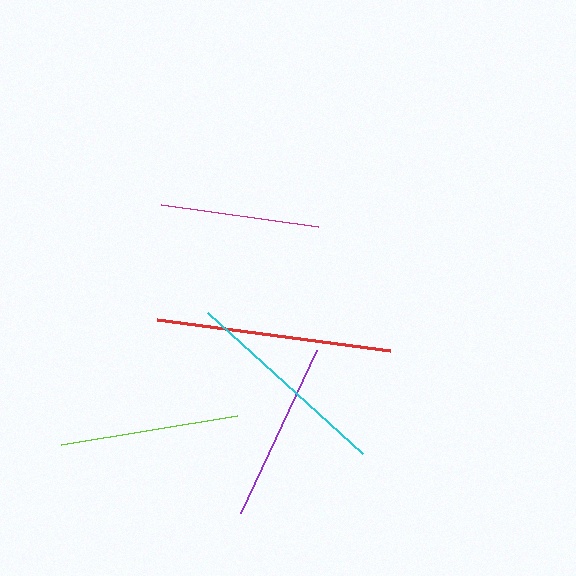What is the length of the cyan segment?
The cyan segment is approximately 209 pixels long.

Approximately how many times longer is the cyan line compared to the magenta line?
The cyan line is approximately 1.3 times the length of the magenta line.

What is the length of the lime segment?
The lime segment is approximately 179 pixels long.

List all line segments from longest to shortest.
From longest to shortest: red, cyan, purple, lime, magenta.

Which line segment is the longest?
The red line is the longest at approximately 234 pixels.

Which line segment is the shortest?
The magenta line is the shortest at approximately 158 pixels.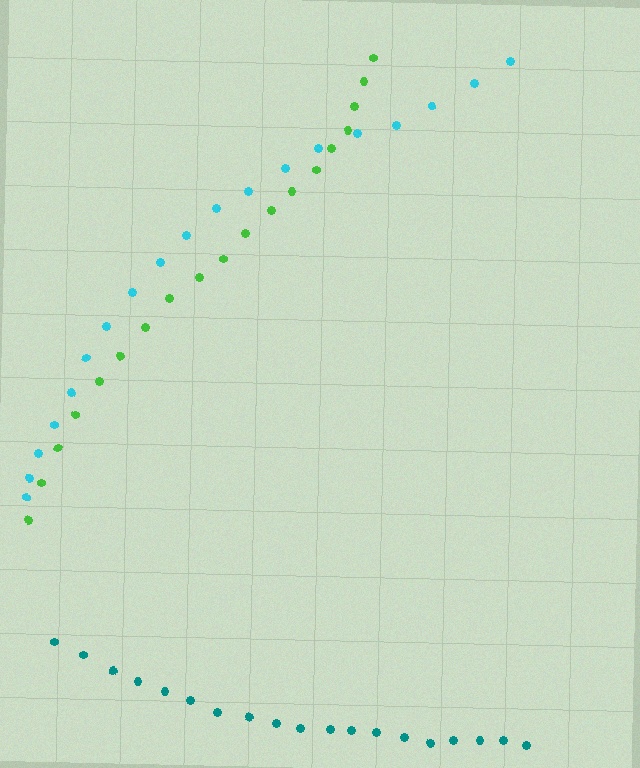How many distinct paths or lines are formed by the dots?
There are 3 distinct paths.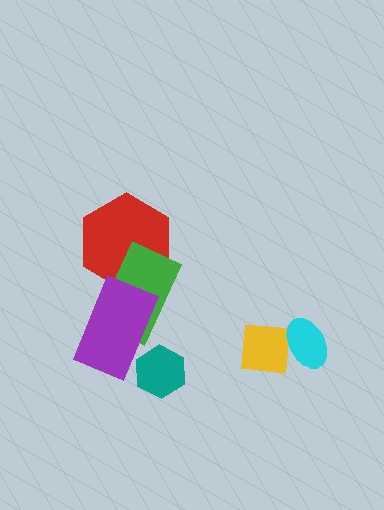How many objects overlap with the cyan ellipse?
1 object overlaps with the cyan ellipse.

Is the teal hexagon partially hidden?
Yes, it is partially covered by another shape.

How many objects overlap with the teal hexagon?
1 object overlaps with the teal hexagon.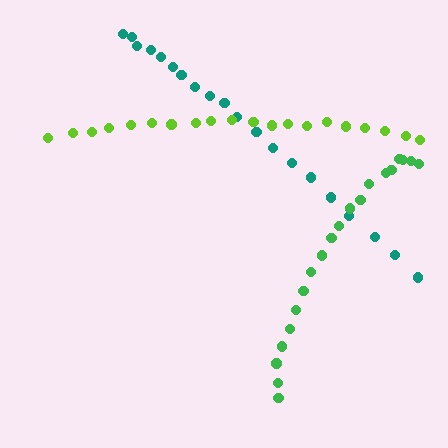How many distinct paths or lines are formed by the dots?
There are 3 distinct paths.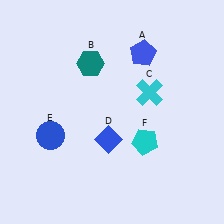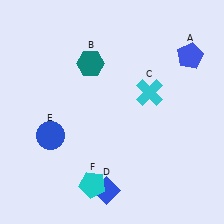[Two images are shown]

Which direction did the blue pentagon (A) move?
The blue pentagon (A) moved right.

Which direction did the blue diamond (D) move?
The blue diamond (D) moved down.